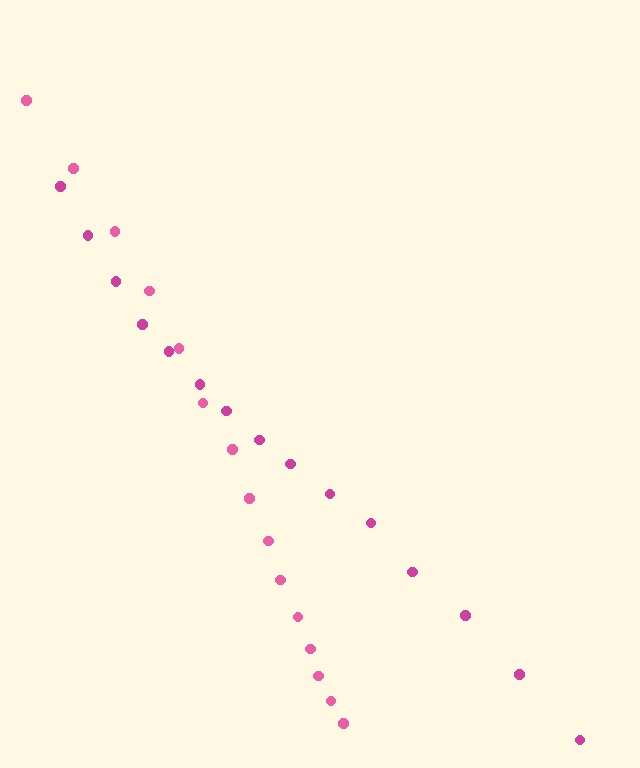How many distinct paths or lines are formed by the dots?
There are 2 distinct paths.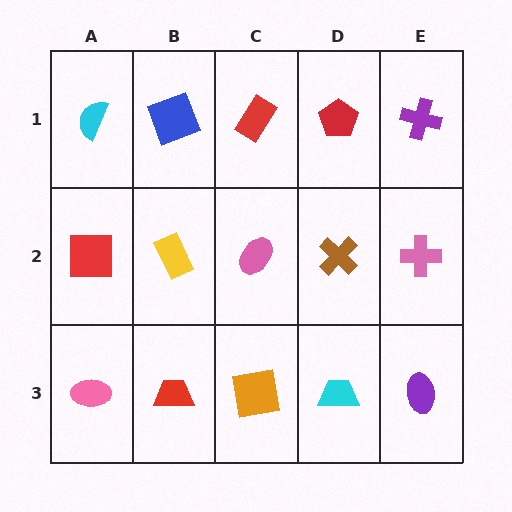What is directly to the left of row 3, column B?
A pink ellipse.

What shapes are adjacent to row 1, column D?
A brown cross (row 2, column D), a red rectangle (row 1, column C), a purple cross (row 1, column E).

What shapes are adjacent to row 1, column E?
A pink cross (row 2, column E), a red pentagon (row 1, column D).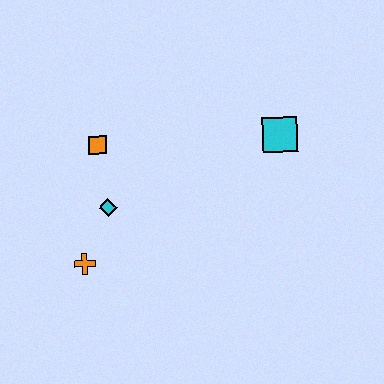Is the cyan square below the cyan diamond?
No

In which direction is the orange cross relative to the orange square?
The orange cross is below the orange square.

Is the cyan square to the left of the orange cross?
No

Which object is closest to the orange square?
The cyan diamond is closest to the orange square.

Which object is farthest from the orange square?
The cyan square is farthest from the orange square.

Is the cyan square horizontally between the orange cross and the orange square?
No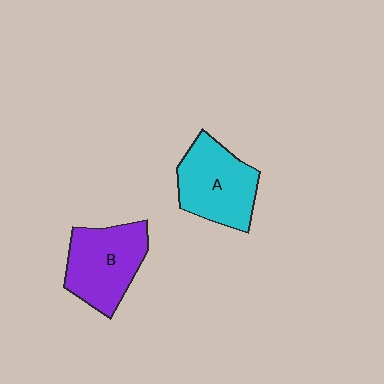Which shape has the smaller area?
Shape B (purple).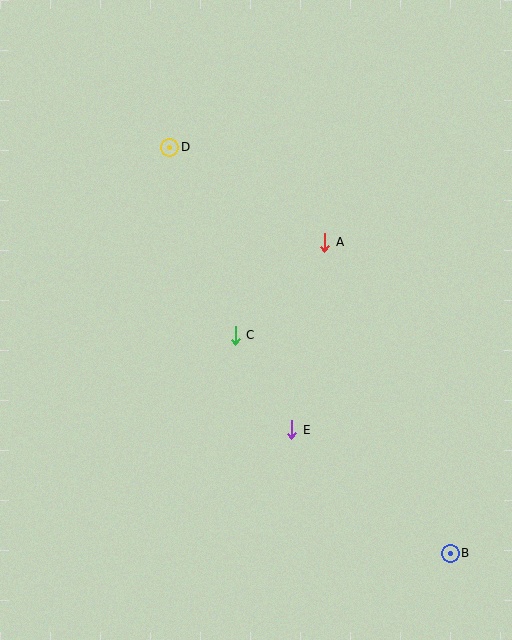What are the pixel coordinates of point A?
Point A is at (325, 242).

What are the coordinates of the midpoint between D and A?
The midpoint between D and A is at (247, 195).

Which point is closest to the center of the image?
Point C at (235, 335) is closest to the center.